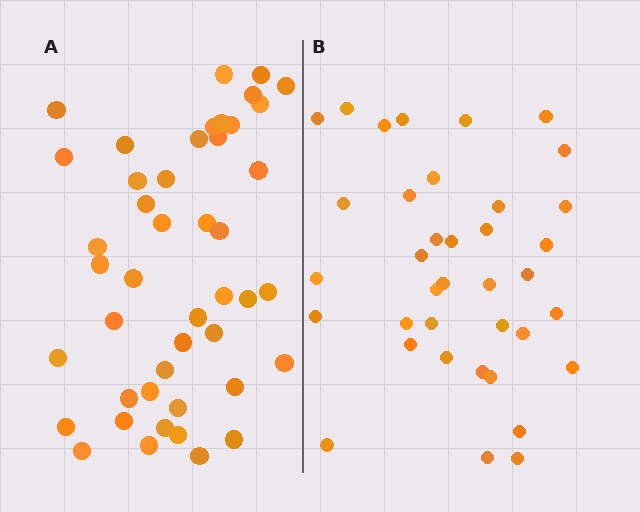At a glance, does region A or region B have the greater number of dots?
Region A (the left region) has more dots.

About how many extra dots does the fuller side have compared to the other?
Region A has roughly 8 or so more dots than region B.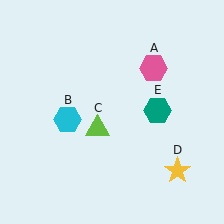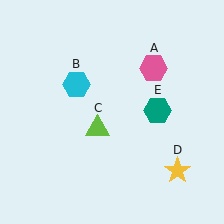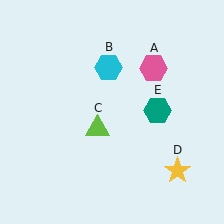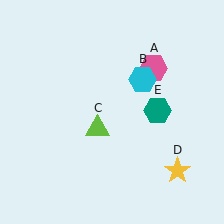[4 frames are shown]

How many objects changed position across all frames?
1 object changed position: cyan hexagon (object B).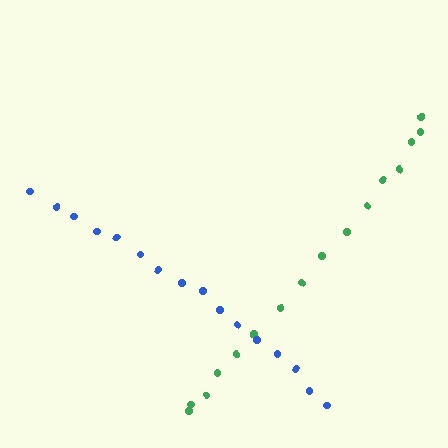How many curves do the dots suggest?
There are 2 distinct paths.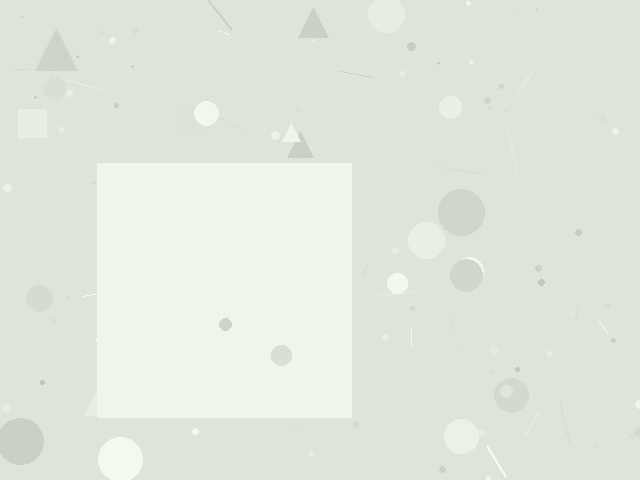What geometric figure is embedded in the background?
A square is embedded in the background.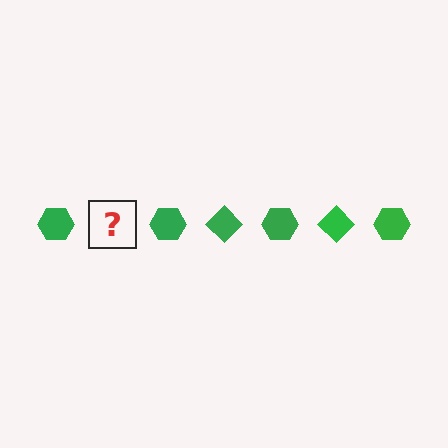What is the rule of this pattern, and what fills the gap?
The rule is that the pattern cycles through hexagon, diamond shapes in green. The gap should be filled with a green diamond.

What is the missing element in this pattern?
The missing element is a green diamond.